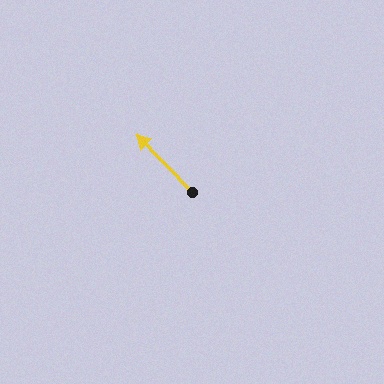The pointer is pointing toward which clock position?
Roughly 11 o'clock.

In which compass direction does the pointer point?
Northwest.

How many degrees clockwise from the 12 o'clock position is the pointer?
Approximately 316 degrees.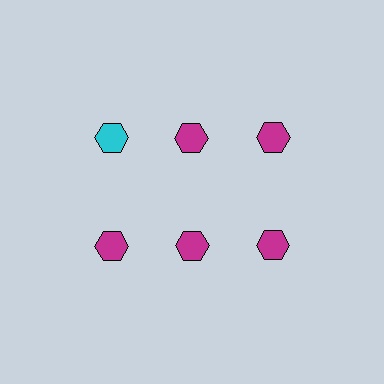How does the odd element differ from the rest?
It has a different color: cyan instead of magenta.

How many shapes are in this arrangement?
There are 6 shapes arranged in a grid pattern.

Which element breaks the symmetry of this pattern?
The cyan hexagon in the top row, leftmost column breaks the symmetry. All other shapes are magenta hexagons.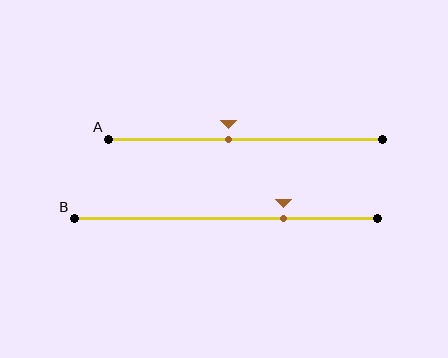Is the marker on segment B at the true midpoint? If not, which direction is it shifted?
No, the marker on segment B is shifted to the right by about 19% of the segment length.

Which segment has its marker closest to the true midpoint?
Segment A has its marker closest to the true midpoint.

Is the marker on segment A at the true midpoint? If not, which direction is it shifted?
No, the marker on segment A is shifted to the left by about 6% of the segment length.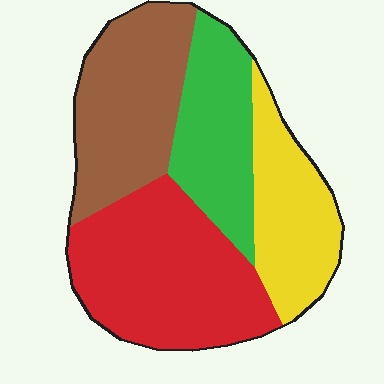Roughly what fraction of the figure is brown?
Brown covers roughly 25% of the figure.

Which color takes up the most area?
Red, at roughly 35%.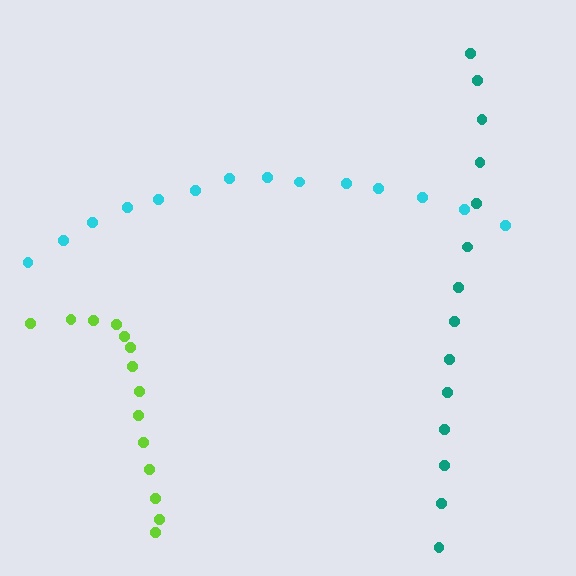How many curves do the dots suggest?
There are 3 distinct paths.